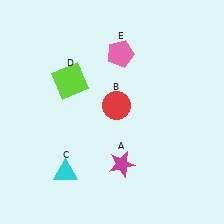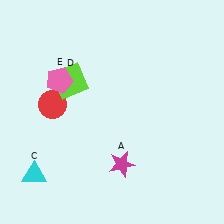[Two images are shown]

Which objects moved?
The objects that moved are: the red circle (B), the cyan triangle (C), the pink pentagon (E).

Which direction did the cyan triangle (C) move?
The cyan triangle (C) moved left.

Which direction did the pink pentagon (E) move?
The pink pentagon (E) moved left.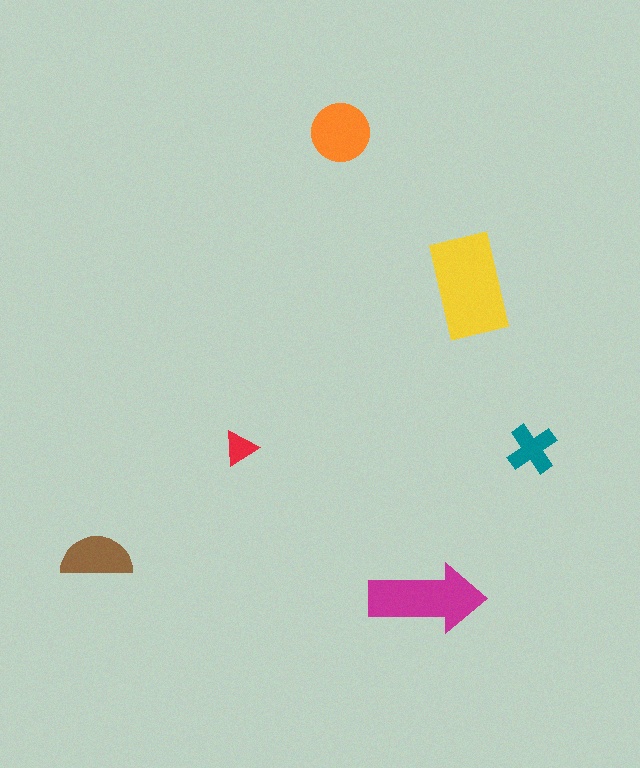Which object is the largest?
The yellow rectangle.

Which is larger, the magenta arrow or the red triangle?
The magenta arrow.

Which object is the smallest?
The red triangle.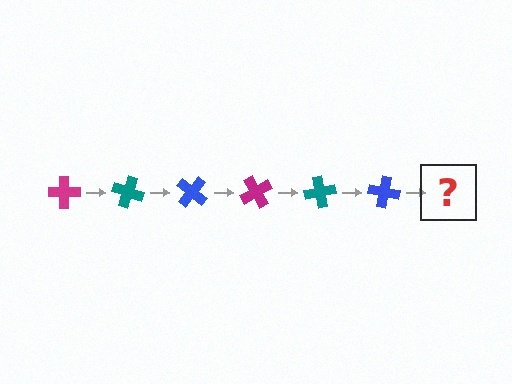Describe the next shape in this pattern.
It should be a magenta cross, rotated 120 degrees from the start.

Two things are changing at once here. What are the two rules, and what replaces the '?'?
The two rules are that it rotates 20 degrees each step and the color cycles through magenta, teal, and blue. The '?' should be a magenta cross, rotated 120 degrees from the start.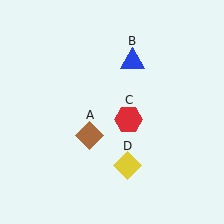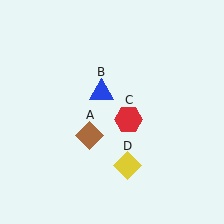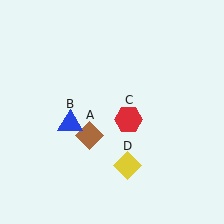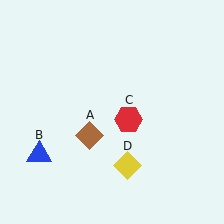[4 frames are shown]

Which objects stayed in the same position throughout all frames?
Brown diamond (object A) and red hexagon (object C) and yellow diamond (object D) remained stationary.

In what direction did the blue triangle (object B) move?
The blue triangle (object B) moved down and to the left.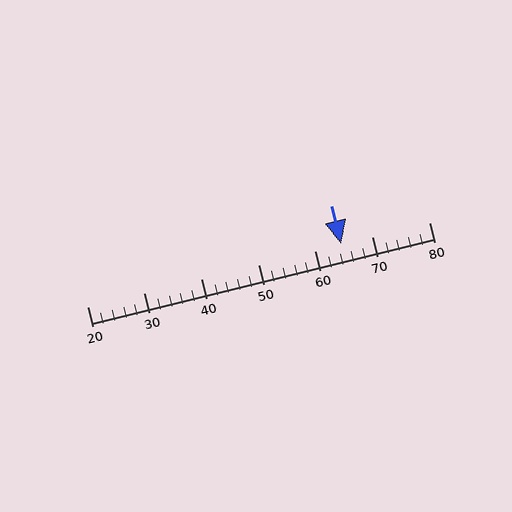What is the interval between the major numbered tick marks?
The major tick marks are spaced 10 units apart.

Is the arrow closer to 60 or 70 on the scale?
The arrow is closer to 60.